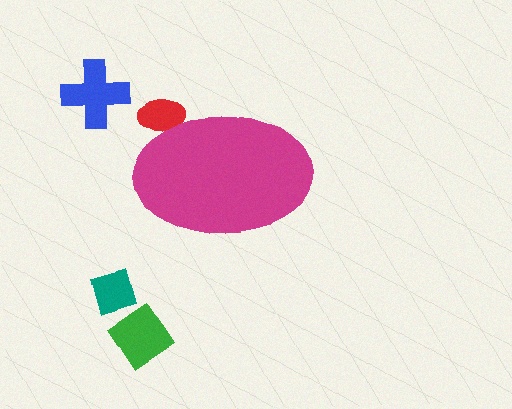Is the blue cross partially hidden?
No, the blue cross is fully visible.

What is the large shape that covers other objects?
A magenta ellipse.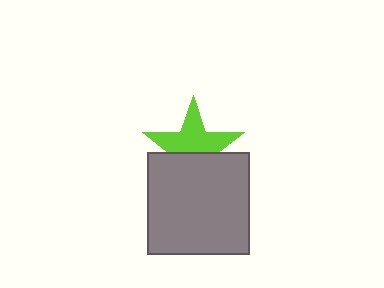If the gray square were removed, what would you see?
You would see the complete lime star.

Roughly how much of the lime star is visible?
About half of it is visible (roughly 58%).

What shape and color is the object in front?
The object in front is a gray square.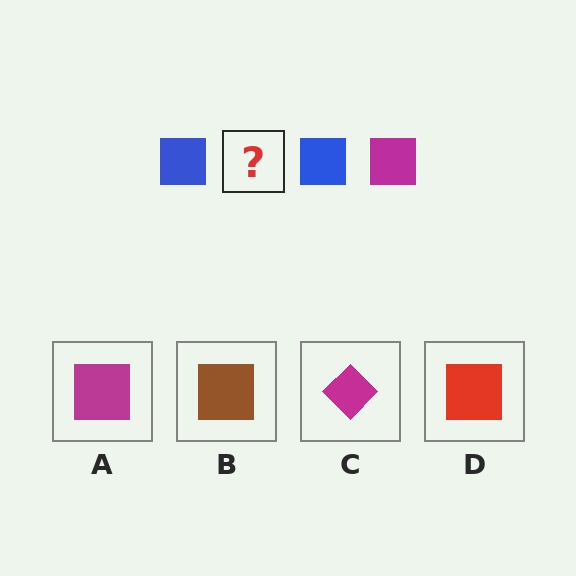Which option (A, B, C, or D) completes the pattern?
A.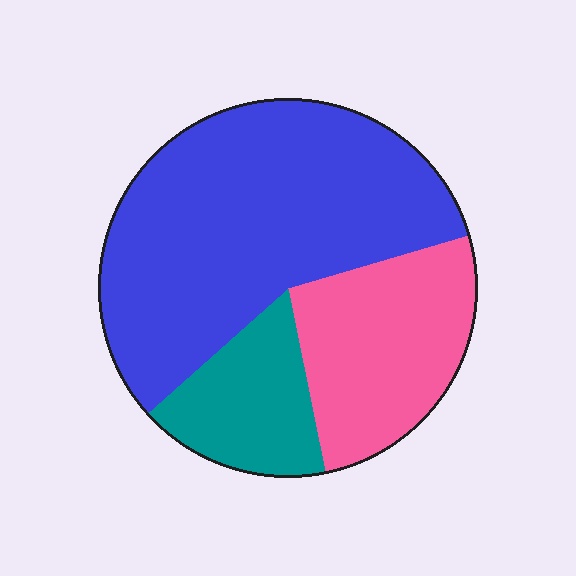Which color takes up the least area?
Teal, at roughly 15%.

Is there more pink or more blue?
Blue.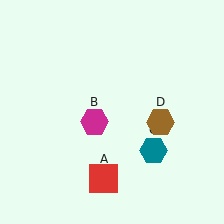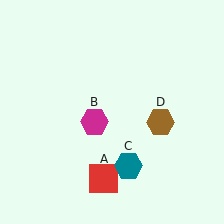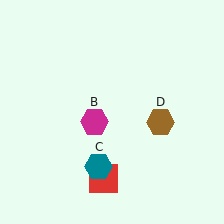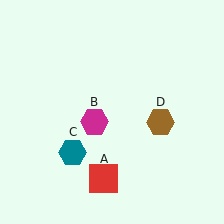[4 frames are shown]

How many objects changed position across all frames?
1 object changed position: teal hexagon (object C).